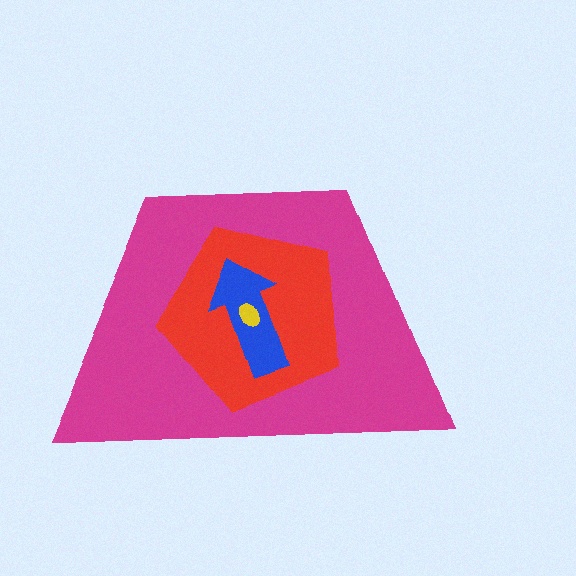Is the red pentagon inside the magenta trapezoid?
Yes.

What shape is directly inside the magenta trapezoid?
The red pentagon.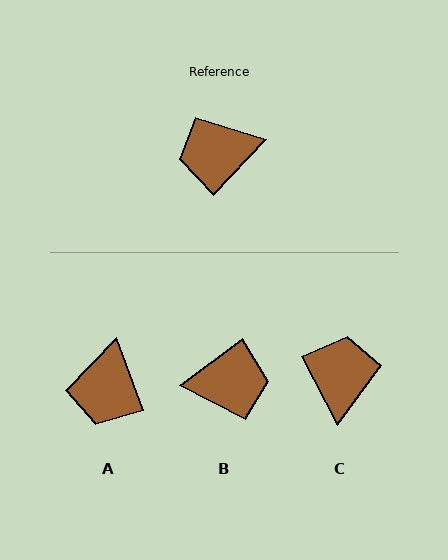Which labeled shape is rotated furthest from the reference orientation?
B, about 170 degrees away.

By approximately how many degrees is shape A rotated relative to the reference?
Approximately 63 degrees counter-clockwise.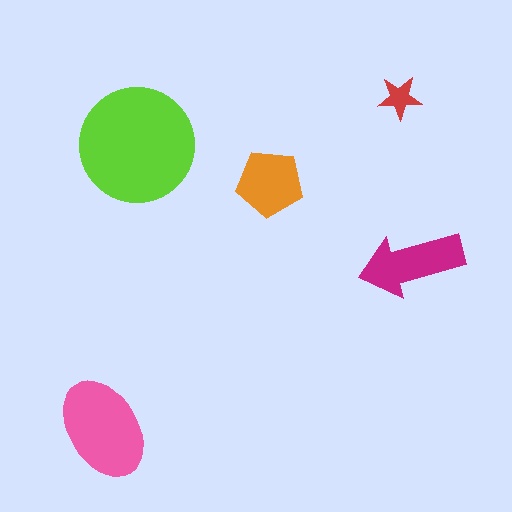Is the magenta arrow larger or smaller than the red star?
Larger.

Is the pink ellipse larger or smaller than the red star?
Larger.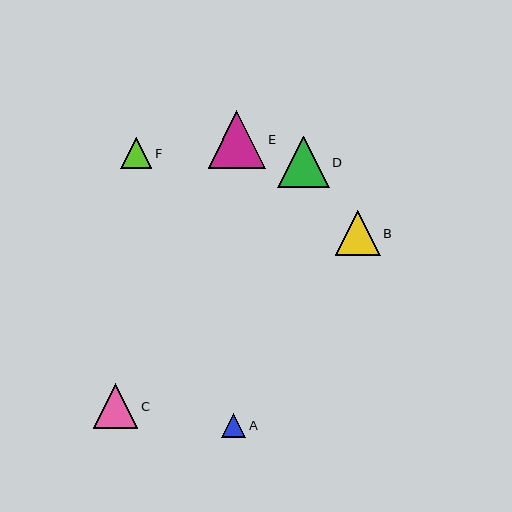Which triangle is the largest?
Triangle E is the largest with a size of approximately 57 pixels.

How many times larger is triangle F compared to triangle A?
Triangle F is approximately 1.3 times the size of triangle A.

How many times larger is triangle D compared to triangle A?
Triangle D is approximately 2.1 times the size of triangle A.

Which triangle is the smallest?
Triangle A is the smallest with a size of approximately 24 pixels.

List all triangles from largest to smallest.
From largest to smallest: E, D, B, C, F, A.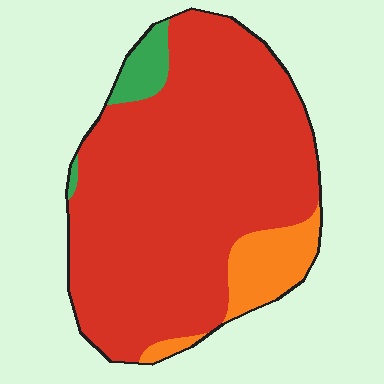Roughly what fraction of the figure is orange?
Orange covers roughly 10% of the figure.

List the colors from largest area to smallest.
From largest to smallest: red, orange, green.